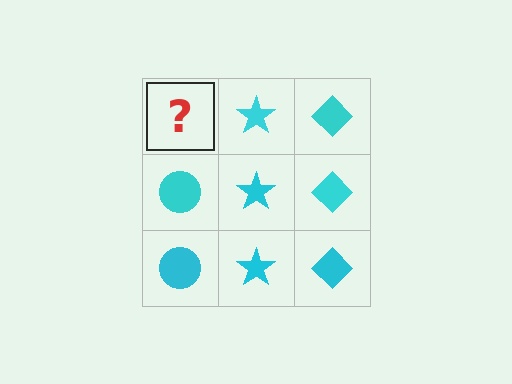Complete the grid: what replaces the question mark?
The question mark should be replaced with a cyan circle.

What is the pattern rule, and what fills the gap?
The rule is that each column has a consistent shape. The gap should be filled with a cyan circle.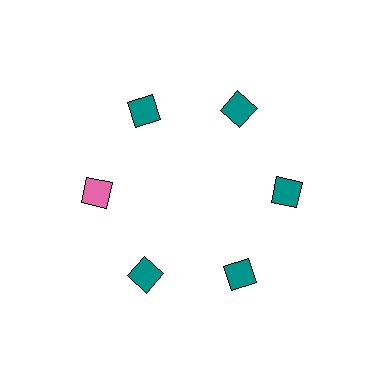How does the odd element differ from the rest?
It has a different color: pink instead of teal.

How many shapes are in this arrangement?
There are 6 shapes arranged in a ring pattern.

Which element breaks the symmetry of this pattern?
The pink square at roughly the 9 o'clock position breaks the symmetry. All other shapes are teal squares.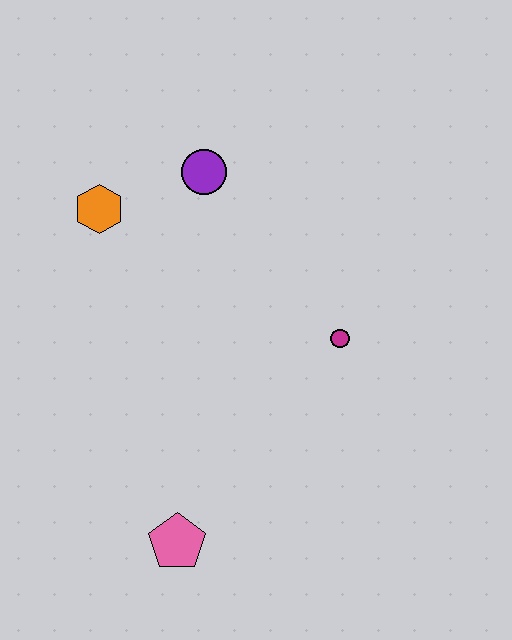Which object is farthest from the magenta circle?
The orange hexagon is farthest from the magenta circle.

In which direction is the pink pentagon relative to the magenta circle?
The pink pentagon is below the magenta circle.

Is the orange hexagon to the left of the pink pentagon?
Yes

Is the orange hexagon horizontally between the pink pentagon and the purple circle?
No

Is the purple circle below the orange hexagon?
No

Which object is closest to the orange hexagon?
The purple circle is closest to the orange hexagon.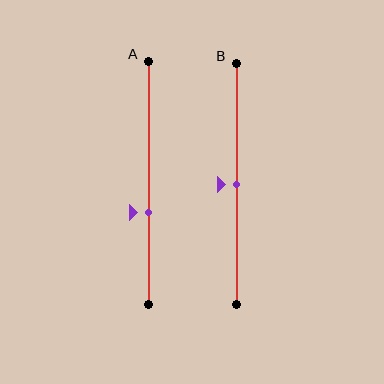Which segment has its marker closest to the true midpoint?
Segment B has its marker closest to the true midpoint.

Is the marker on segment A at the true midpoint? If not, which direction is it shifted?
No, the marker on segment A is shifted downward by about 12% of the segment length.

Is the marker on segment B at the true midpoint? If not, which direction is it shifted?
Yes, the marker on segment B is at the true midpoint.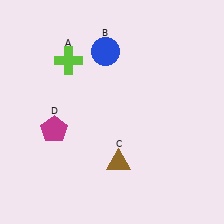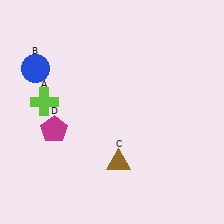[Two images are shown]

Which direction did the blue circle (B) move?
The blue circle (B) moved left.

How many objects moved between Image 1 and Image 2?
2 objects moved between the two images.